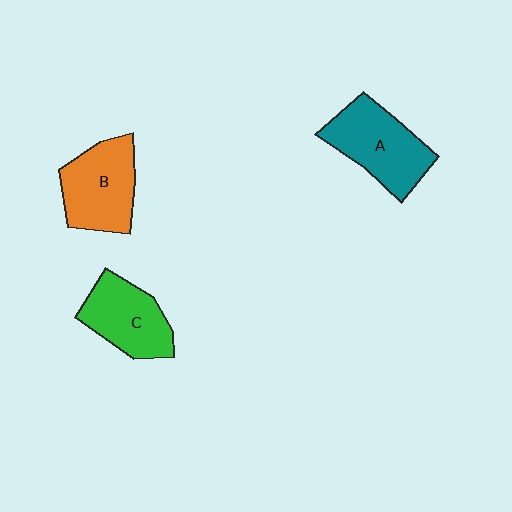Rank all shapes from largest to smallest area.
From largest to smallest: A (teal), B (orange), C (green).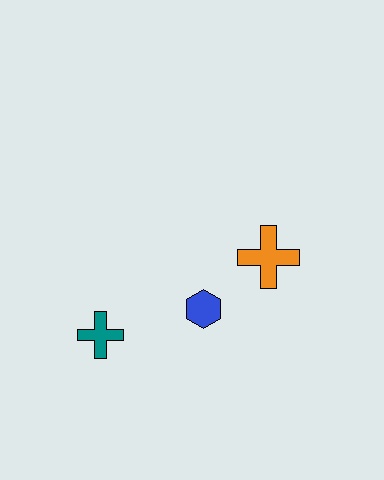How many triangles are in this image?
There are no triangles.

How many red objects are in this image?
There are no red objects.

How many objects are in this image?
There are 3 objects.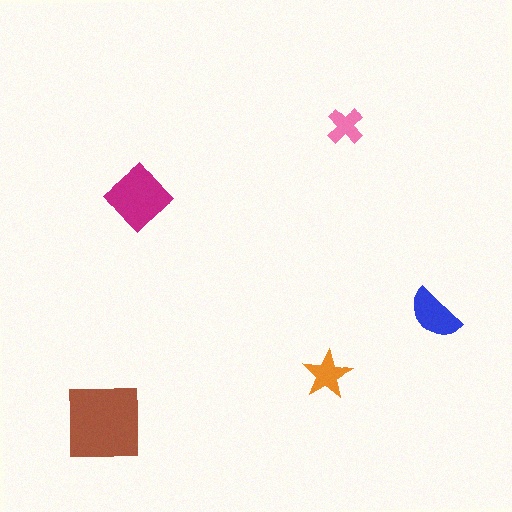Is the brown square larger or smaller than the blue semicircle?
Larger.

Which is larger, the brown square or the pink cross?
The brown square.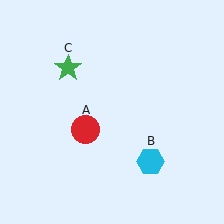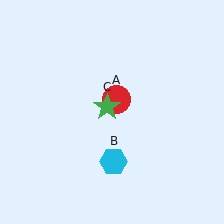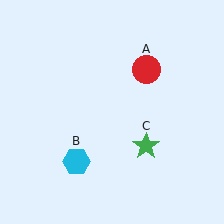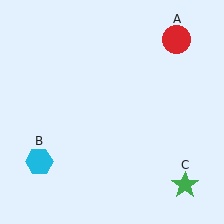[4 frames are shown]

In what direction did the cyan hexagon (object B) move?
The cyan hexagon (object B) moved left.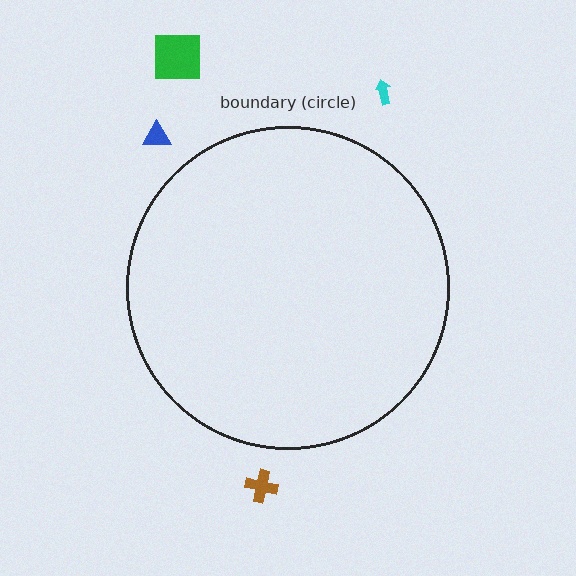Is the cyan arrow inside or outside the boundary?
Outside.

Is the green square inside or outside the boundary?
Outside.